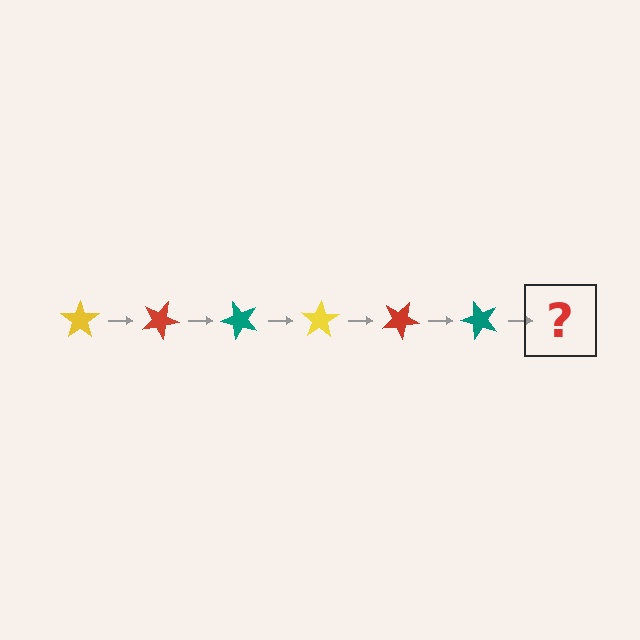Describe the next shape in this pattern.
It should be a yellow star, rotated 150 degrees from the start.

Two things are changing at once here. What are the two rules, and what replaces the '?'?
The two rules are that it rotates 25 degrees each step and the color cycles through yellow, red, and teal. The '?' should be a yellow star, rotated 150 degrees from the start.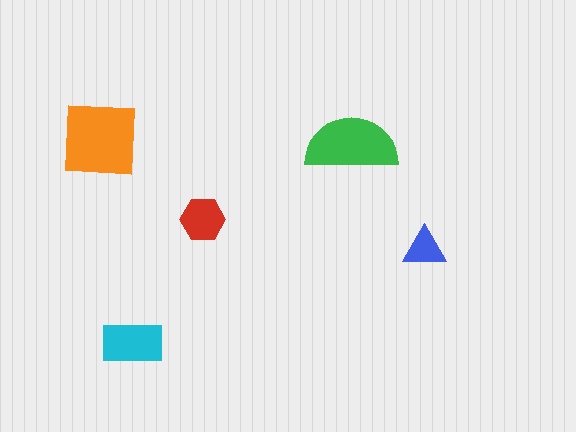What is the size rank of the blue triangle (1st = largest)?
5th.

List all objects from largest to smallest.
The orange square, the green semicircle, the cyan rectangle, the red hexagon, the blue triangle.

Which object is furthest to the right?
The blue triangle is rightmost.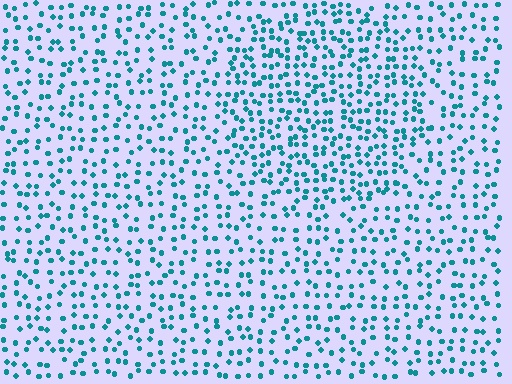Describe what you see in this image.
The image contains small teal elements arranged at two different densities. A circle-shaped region is visible where the elements are more densely packed than the surrounding area.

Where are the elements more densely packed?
The elements are more densely packed inside the circle boundary.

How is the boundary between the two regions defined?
The boundary is defined by a change in element density (approximately 1.6x ratio). All elements are the same color, size, and shape.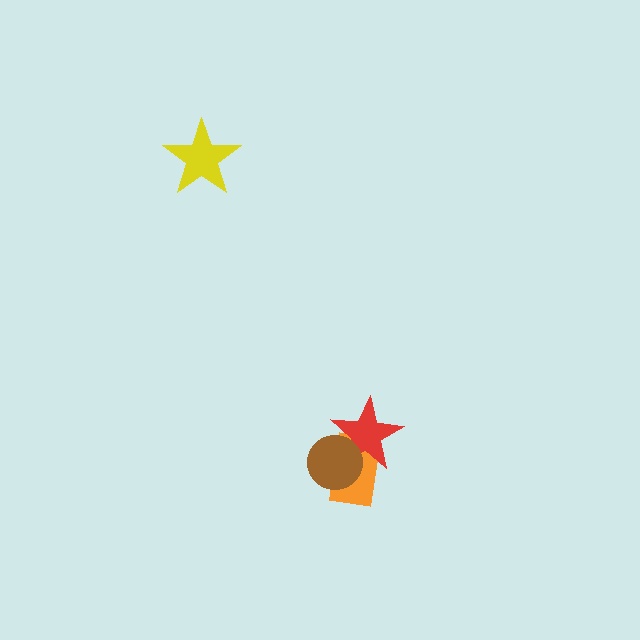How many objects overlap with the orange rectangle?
2 objects overlap with the orange rectangle.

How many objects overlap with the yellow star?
0 objects overlap with the yellow star.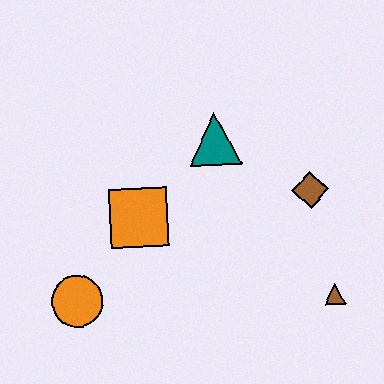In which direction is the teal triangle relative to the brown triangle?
The teal triangle is above the brown triangle.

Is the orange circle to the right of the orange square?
No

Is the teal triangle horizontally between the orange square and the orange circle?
No